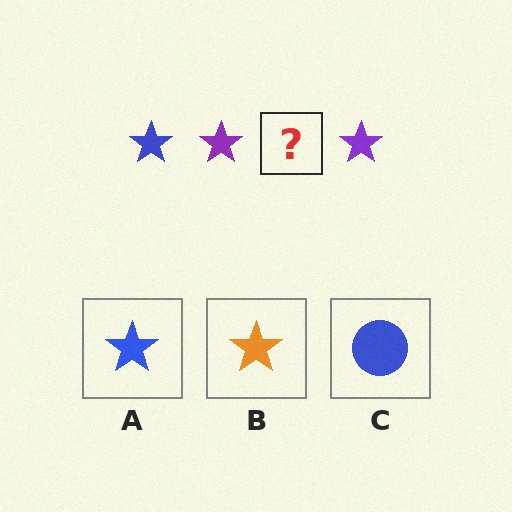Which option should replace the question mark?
Option A.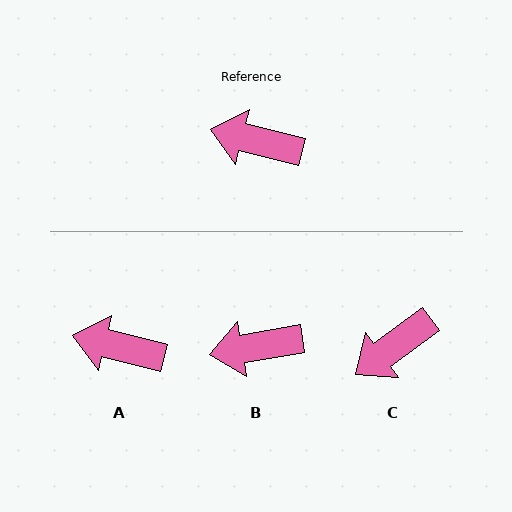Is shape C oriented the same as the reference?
No, it is off by about 51 degrees.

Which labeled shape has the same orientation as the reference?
A.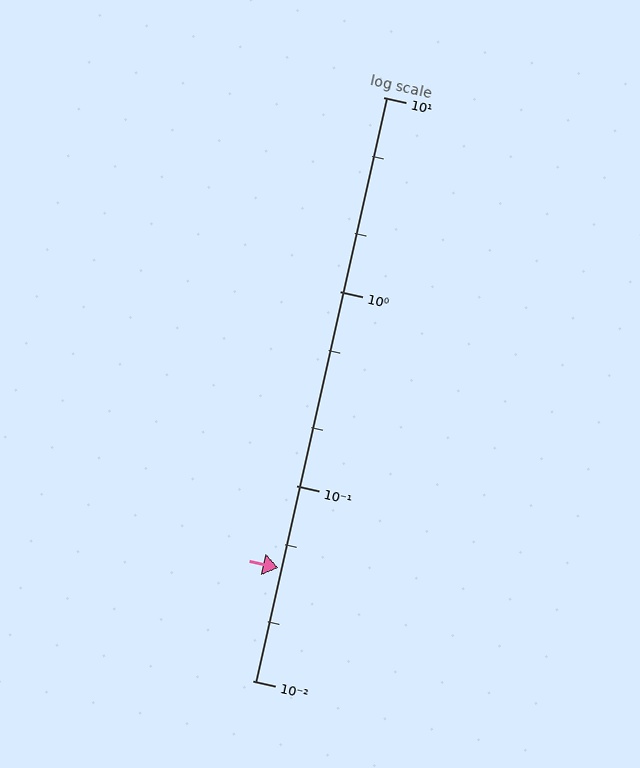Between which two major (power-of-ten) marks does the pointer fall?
The pointer is between 0.01 and 0.1.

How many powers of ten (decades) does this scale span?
The scale spans 3 decades, from 0.01 to 10.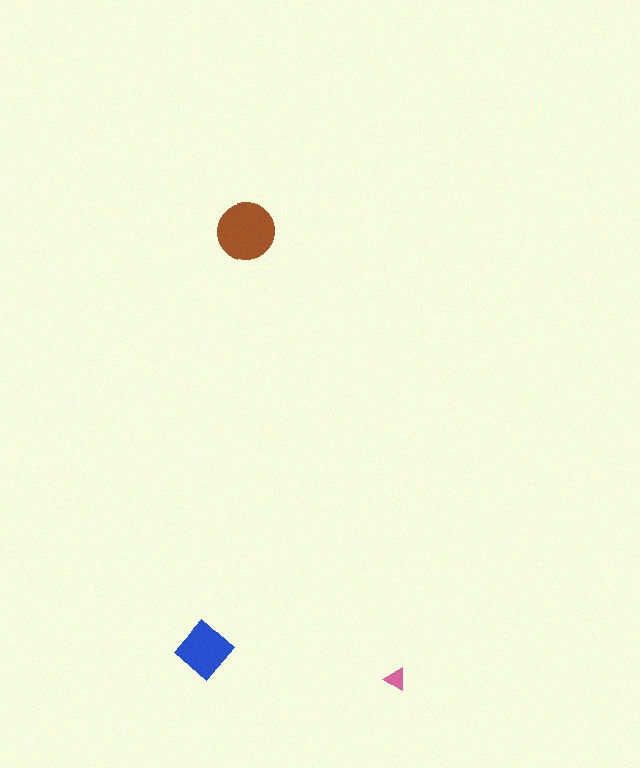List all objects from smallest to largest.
The pink triangle, the blue diamond, the brown circle.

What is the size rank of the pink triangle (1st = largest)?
3rd.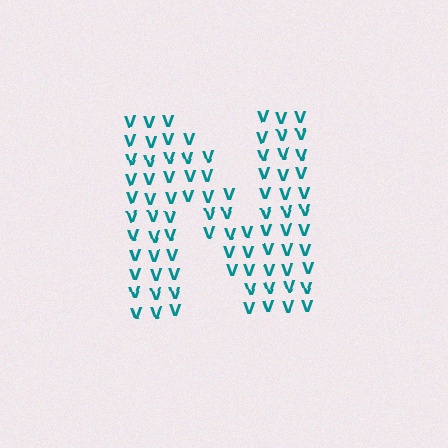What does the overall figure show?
The overall figure shows the letter N.